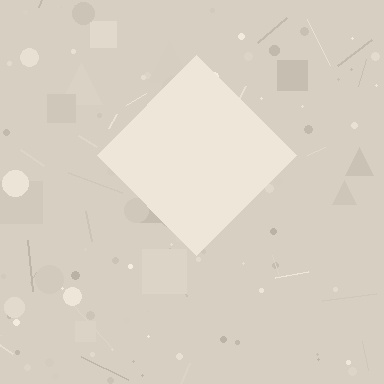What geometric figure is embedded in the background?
A diamond is embedded in the background.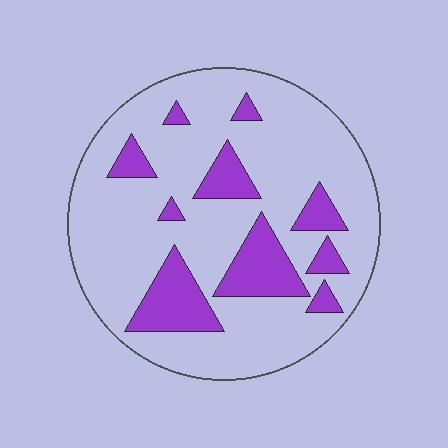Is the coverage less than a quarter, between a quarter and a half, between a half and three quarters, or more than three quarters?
Less than a quarter.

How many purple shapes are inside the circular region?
10.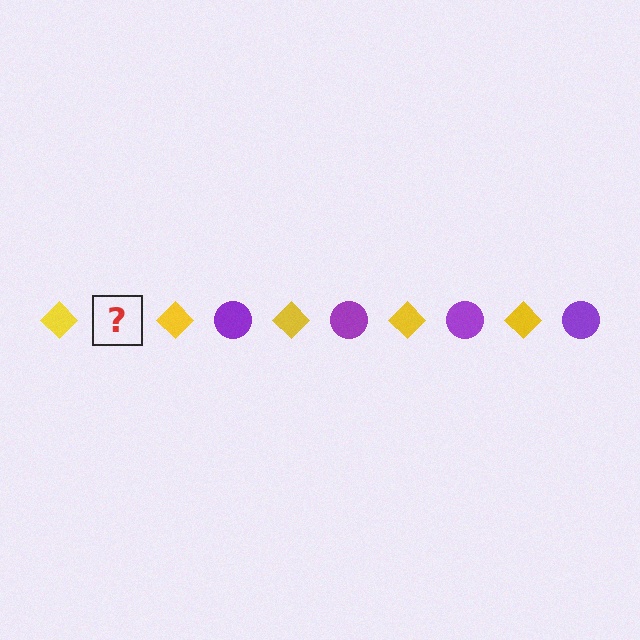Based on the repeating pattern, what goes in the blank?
The blank should be a purple circle.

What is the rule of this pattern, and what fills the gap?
The rule is that the pattern alternates between yellow diamond and purple circle. The gap should be filled with a purple circle.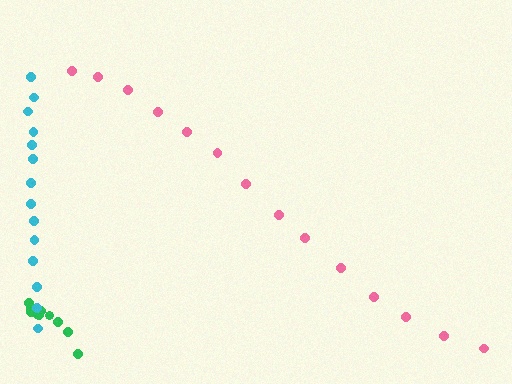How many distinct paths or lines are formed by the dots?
There are 3 distinct paths.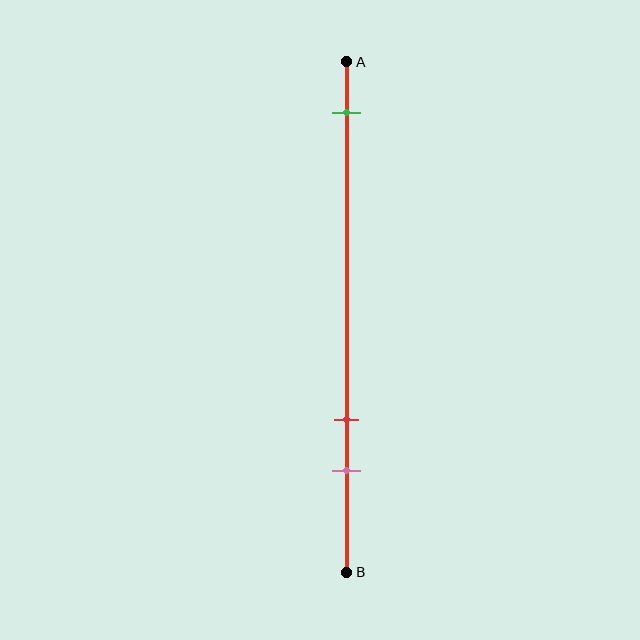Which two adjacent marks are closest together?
The red and pink marks are the closest adjacent pair.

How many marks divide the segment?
There are 3 marks dividing the segment.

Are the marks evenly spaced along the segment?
No, the marks are not evenly spaced.